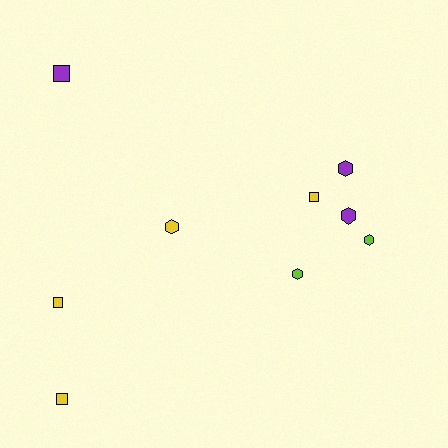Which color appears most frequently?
Yellow, with 4 objects.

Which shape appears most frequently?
Hexagon, with 5 objects.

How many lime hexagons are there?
There are 2 lime hexagons.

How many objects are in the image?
There are 9 objects.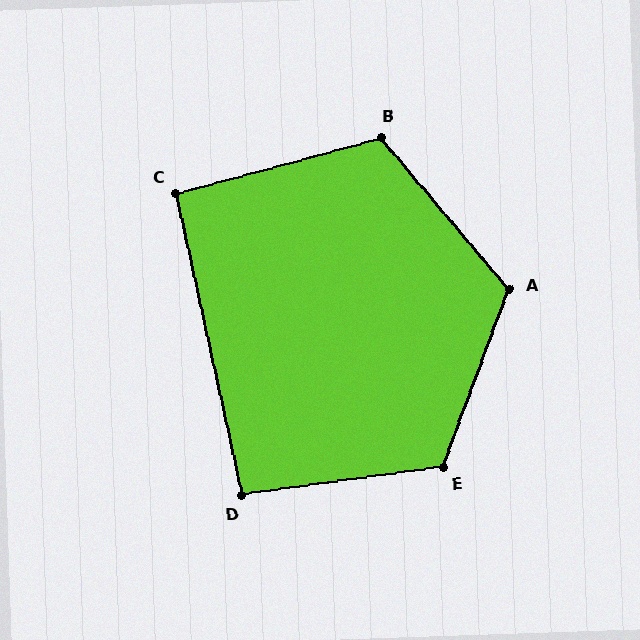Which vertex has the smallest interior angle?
C, at approximately 93 degrees.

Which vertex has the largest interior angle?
A, at approximately 119 degrees.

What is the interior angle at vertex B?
Approximately 115 degrees (obtuse).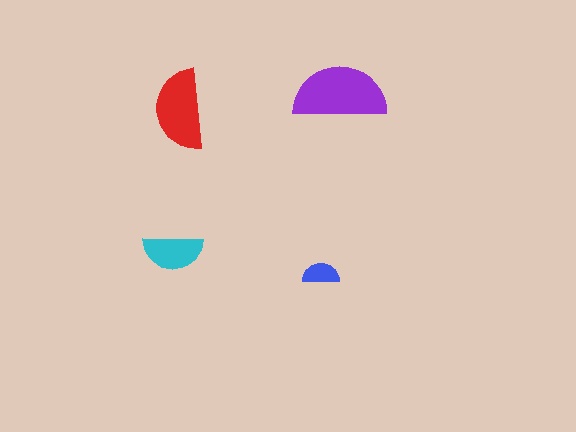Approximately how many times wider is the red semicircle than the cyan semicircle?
About 1.5 times wider.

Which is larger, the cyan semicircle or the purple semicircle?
The purple one.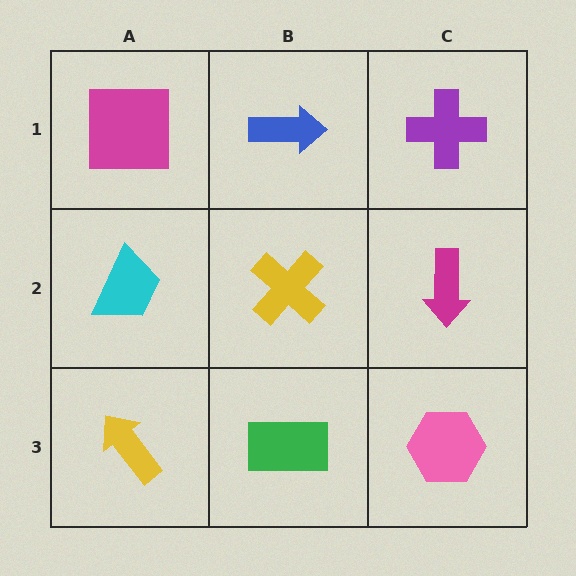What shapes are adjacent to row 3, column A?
A cyan trapezoid (row 2, column A), a green rectangle (row 3, column B).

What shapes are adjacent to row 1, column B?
A yellow cross (row 2, column B), a magenta square (row 1, column A), a purple cross (row 1, column C).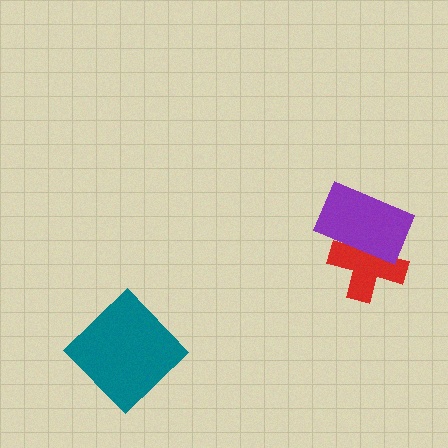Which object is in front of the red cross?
The purple rectangle is in front of the red cross.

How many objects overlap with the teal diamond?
0 objects overlap with the teal diamond.